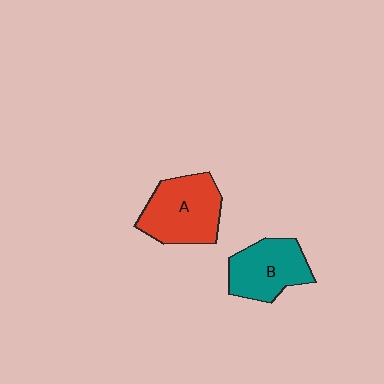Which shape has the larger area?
Shape A (red).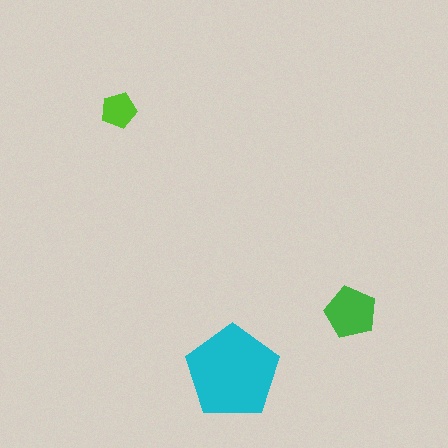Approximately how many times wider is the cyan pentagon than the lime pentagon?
About 2.5 times wider.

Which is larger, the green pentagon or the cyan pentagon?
The cyan one.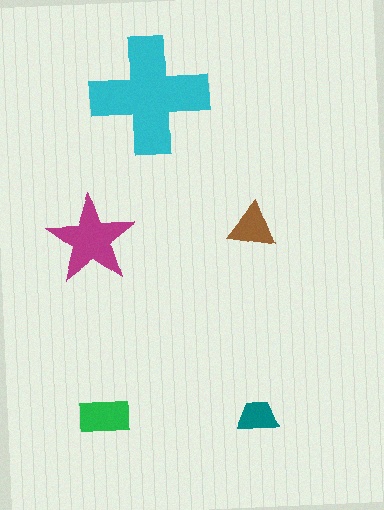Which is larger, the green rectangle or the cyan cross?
The cyan cross.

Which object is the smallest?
The teal trapezoid.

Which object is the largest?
The cyan cross.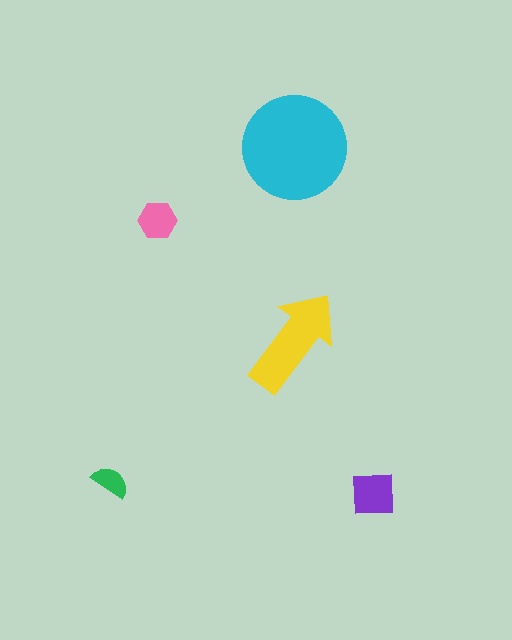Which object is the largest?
The cyan circle.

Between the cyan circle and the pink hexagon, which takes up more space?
The cyan circle.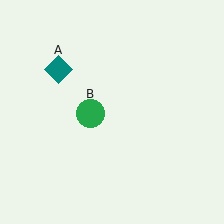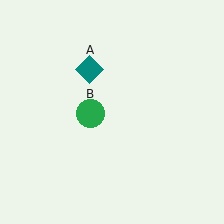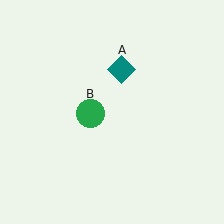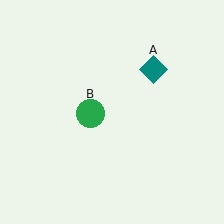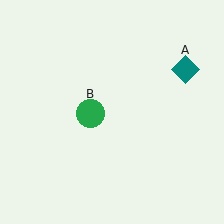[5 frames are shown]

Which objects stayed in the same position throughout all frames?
Green circle (object B) remained stationary.